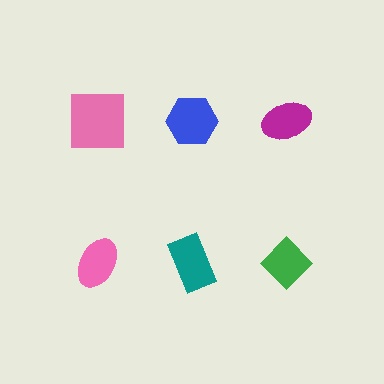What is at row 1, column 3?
A magenta ellipse.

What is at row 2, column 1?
A pink ellipse.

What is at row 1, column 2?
A blue hexagon.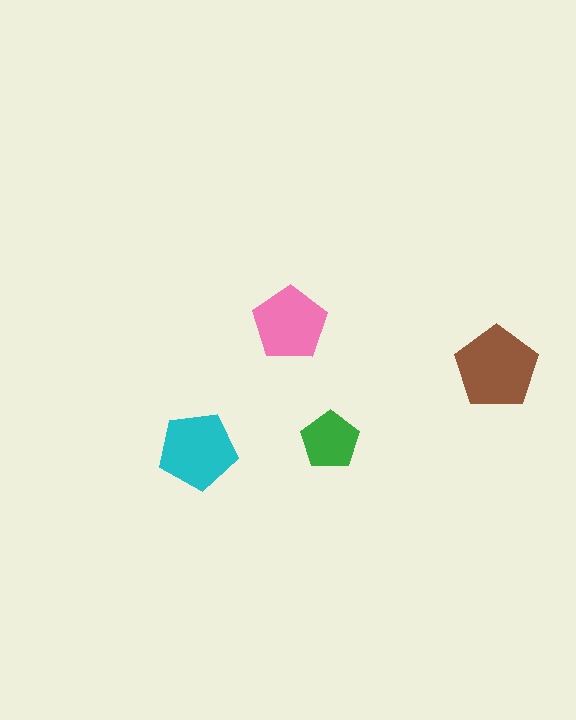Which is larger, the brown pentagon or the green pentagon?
The brown one.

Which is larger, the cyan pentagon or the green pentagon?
The cyan one.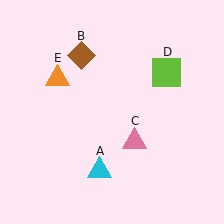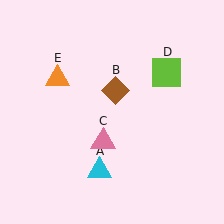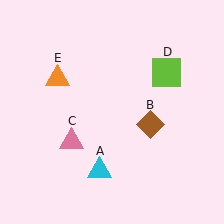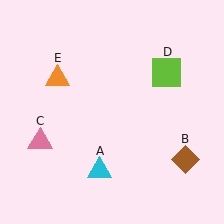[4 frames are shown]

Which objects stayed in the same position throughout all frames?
Cyan triangle (object A) and lime square (object D) and orange triangle (object E) remained stationary.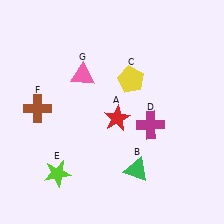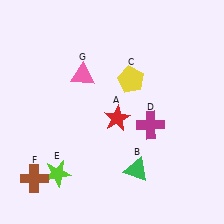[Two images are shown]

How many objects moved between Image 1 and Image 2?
1 object moved between the two images.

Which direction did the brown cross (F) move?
The brown cross (F) moved down.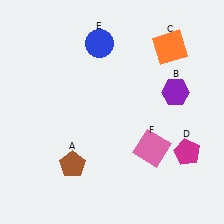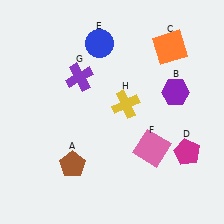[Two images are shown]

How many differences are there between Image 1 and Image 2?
There are 2 differences between the two images.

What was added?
A purple cross (G), a yellow cross (H) were added in Image 2.